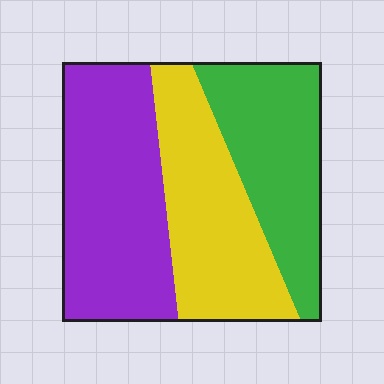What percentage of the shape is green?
Green covers roughly 30% of the shape.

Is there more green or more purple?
Purple.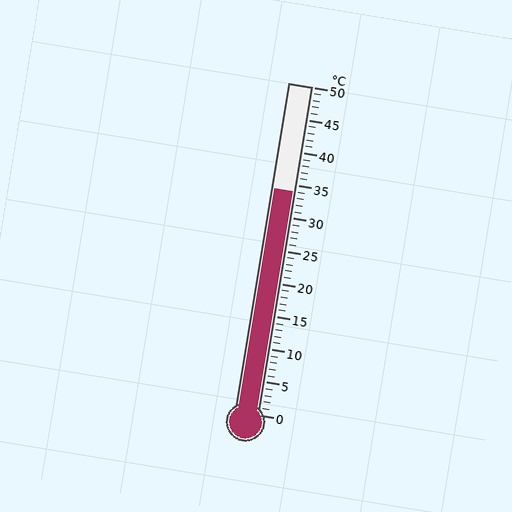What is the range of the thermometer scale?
The thermometer scale ranges from 0°C to 50°C.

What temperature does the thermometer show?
The thermometer shows approximately 34°C.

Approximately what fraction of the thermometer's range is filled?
The thermometer is filled to approximately 70% of its range.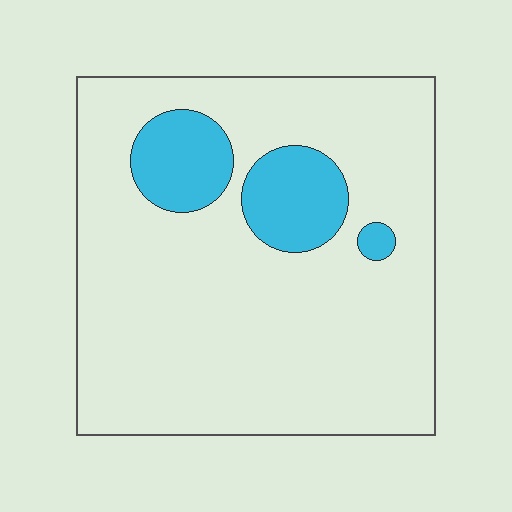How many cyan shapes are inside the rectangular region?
3.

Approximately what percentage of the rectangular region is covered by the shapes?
Approximately 15%.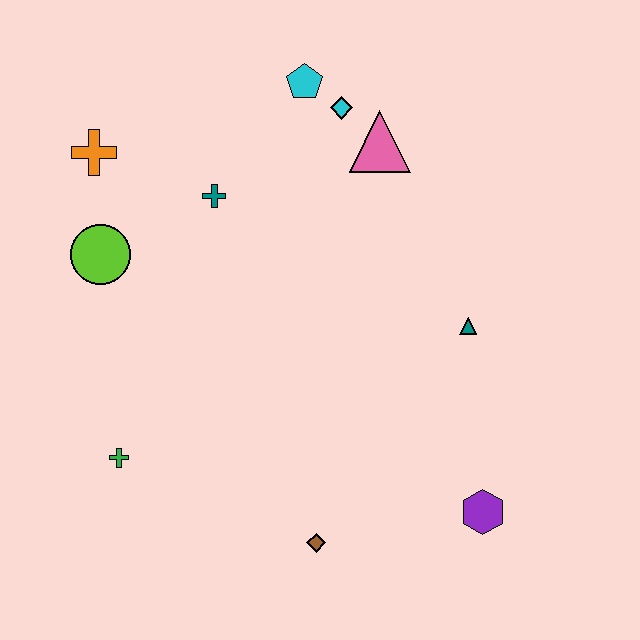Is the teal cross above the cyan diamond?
No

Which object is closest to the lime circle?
The orange cross is closest to the lime circle.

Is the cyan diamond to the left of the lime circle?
No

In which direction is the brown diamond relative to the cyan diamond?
The brown diamond is below the cyan diamond.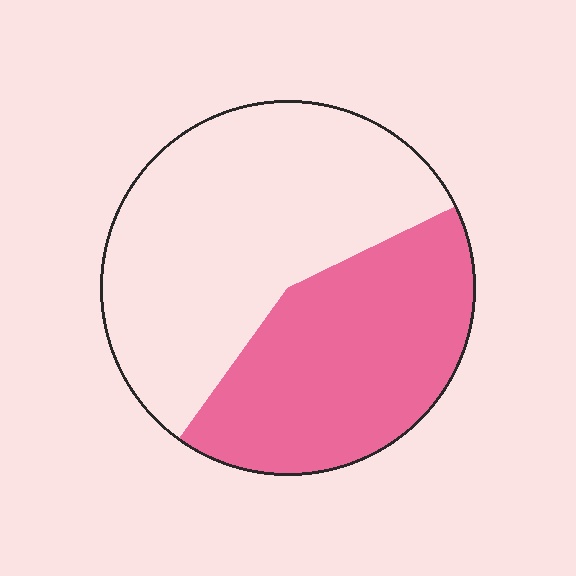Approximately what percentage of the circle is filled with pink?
Approximately 40%.